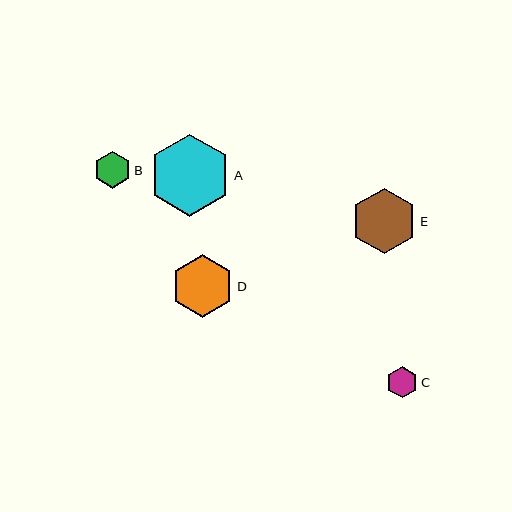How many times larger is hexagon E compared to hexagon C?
Hexagon E is approximately 2.1 times the size of hexagon C.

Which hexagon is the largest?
Hexagon A is the largest with a size of approximately 82 pixels.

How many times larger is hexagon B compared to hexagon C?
Hexagon B is approximately 1.2 times the size of hexagon C.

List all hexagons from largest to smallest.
From largest to smallest: A, E, D, B, C.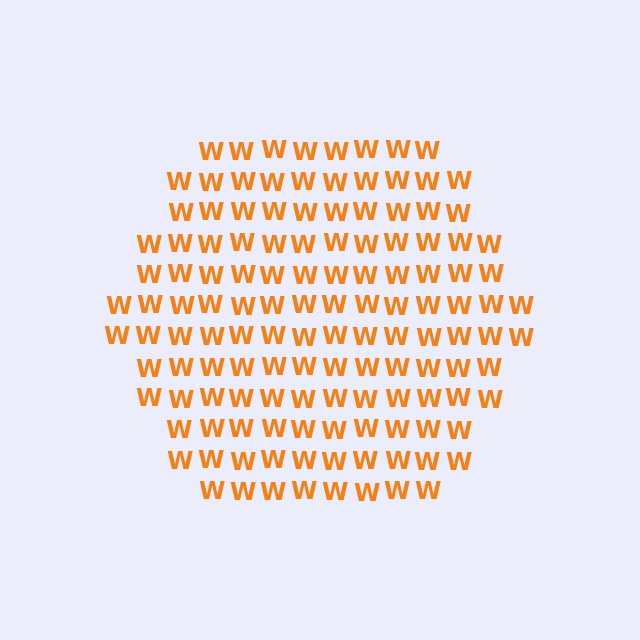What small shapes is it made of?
It is made of small letter W's.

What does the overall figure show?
The overall figure shows a hexagon.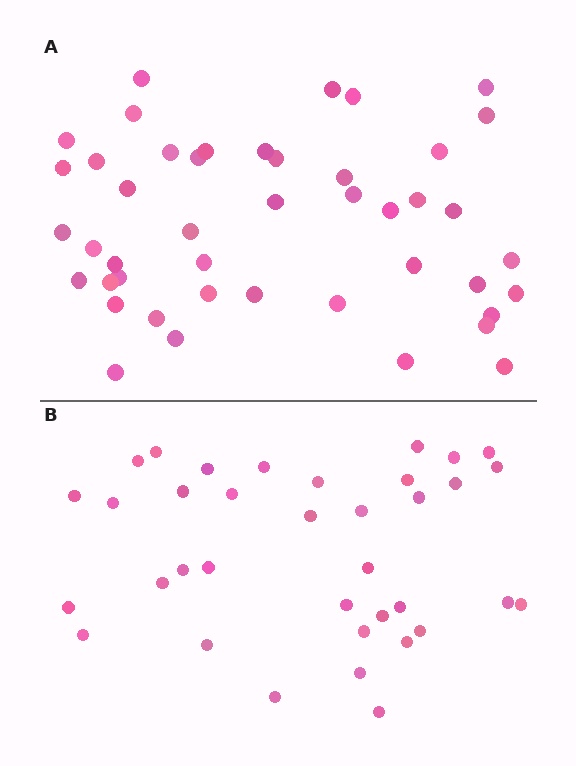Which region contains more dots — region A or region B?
Region A (the top region) has more dots.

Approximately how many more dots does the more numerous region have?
Region A has roughly 8 or so more dots than region B.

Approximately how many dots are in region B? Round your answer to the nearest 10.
About 40 dots. (The exact count is 36, which rounds to 40.)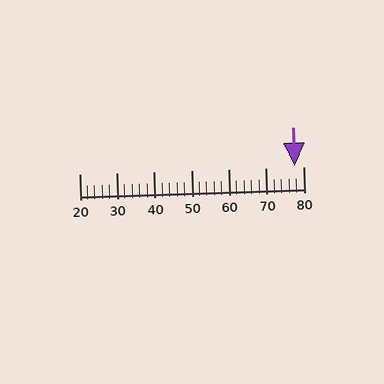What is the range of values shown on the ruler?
The ruler shows values from 20 to 80.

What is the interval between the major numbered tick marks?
The major tick marks are spaced 10 units apart.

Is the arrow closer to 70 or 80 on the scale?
The arrow is closer to 80.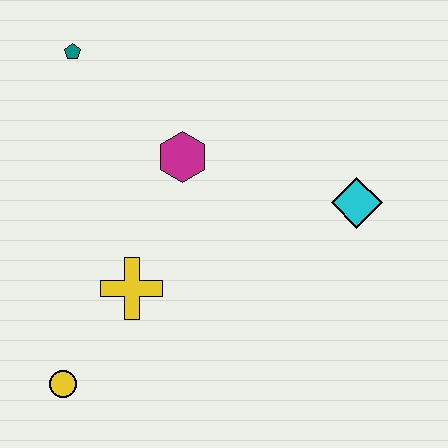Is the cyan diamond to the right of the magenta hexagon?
Yes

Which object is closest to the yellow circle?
The yellow cross is closest to the yellow circle.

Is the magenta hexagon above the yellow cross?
Yes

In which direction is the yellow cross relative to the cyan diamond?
The yellow cross is to the left of the cyan diamond.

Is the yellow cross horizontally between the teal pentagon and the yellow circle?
No